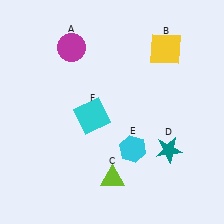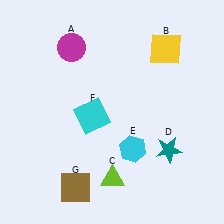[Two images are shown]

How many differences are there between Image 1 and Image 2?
There is 1 difference between the two images.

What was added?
A brown square (G) was added in Image 2.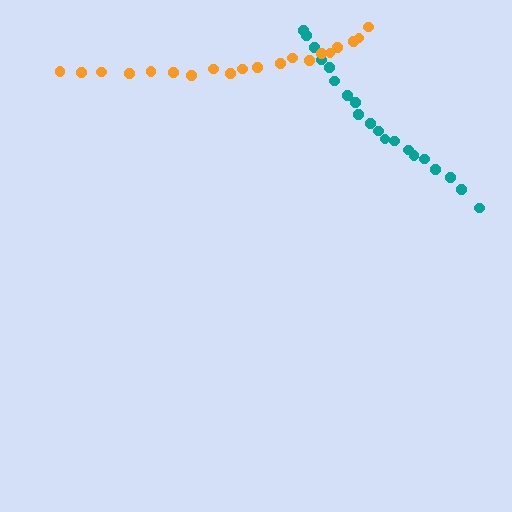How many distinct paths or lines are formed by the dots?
There are 2 distinct paths.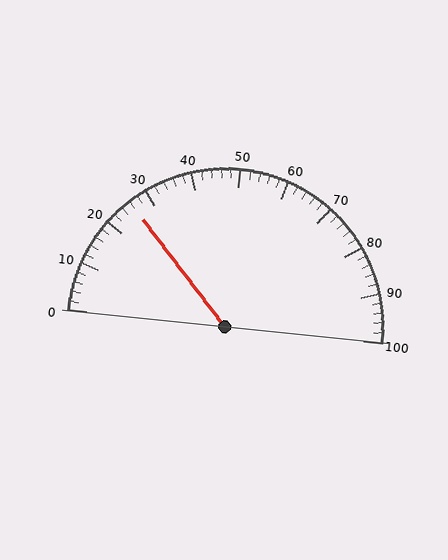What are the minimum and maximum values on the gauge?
The gauge ranges from 0 to 100.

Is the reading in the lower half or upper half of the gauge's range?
The reading is in the lower half of the range (0 to 100).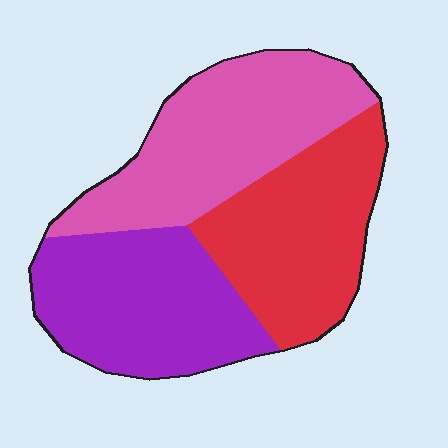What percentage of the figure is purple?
Purple takes up about one third (1/3) of the figure.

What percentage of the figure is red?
Red takes up about one third (1/3) of the figure.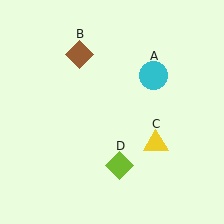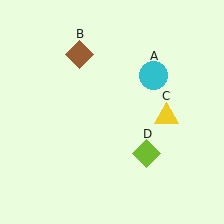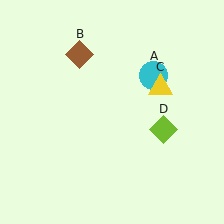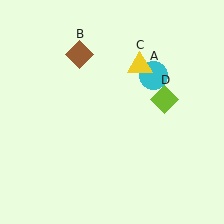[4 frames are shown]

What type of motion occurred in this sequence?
The yellow triangle (object C), lime diamond (object D) rotated counterclockwise around the center of the scene.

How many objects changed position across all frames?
2 objects changed position: yellow triangle (object C), lime diamond (object D).